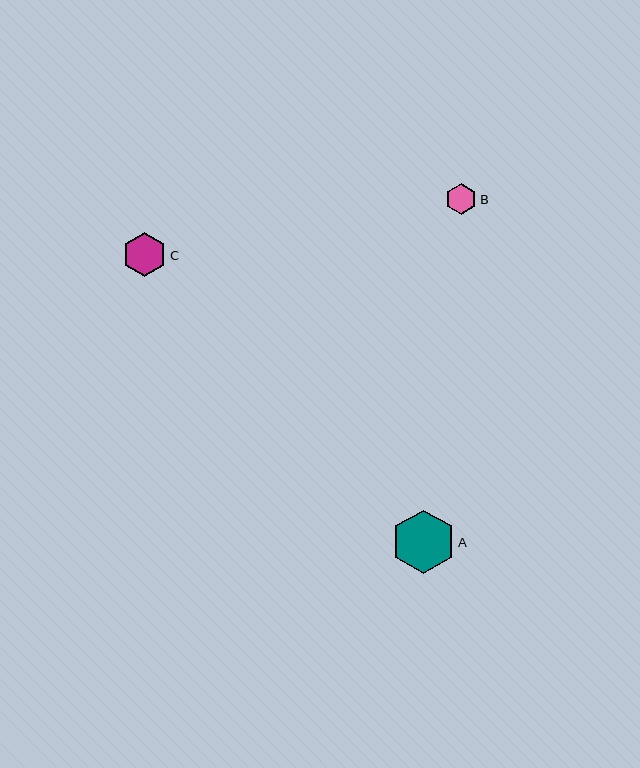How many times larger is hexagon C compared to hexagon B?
Hexagon C is approximately 1.4 times the size of hexagon B.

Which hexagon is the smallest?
Hexagon B is the smallest with a size of approximately 31 pixels.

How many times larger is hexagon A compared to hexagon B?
Hexagon A is approximately 2.1 times the size of hexagon B.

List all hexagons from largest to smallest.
From largest to smallest: A, C, B.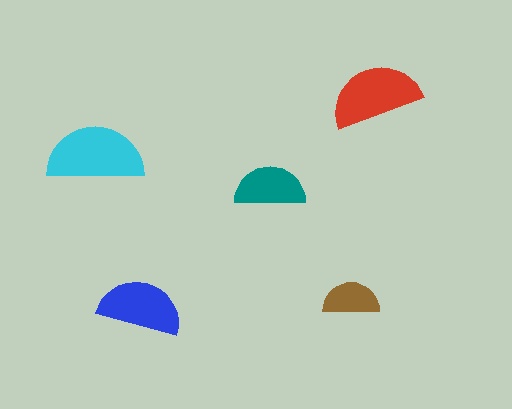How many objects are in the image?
There are 5 objects in the image.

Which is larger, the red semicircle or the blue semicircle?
The red one.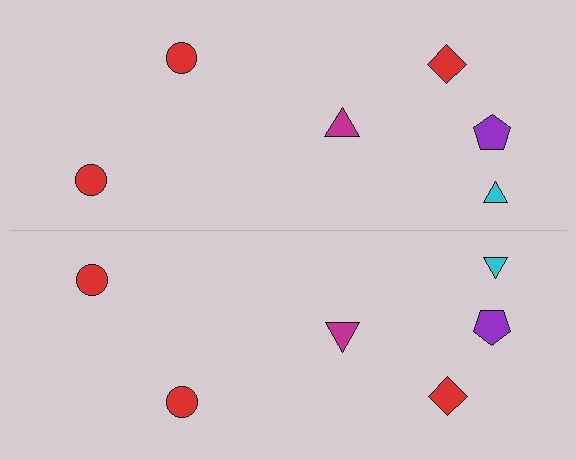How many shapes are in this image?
There are 12 shapes in this image.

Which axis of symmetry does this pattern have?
The pattern has a horizontal axis of symmetry running through the center of the image.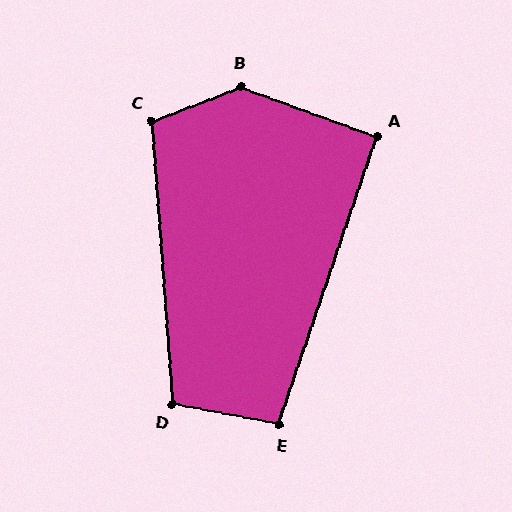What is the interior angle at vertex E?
Approximately 98 degrees (obtuse).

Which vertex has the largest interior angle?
B, at approximately 138 degrees.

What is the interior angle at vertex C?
Approximately 107 degrees (obtuse).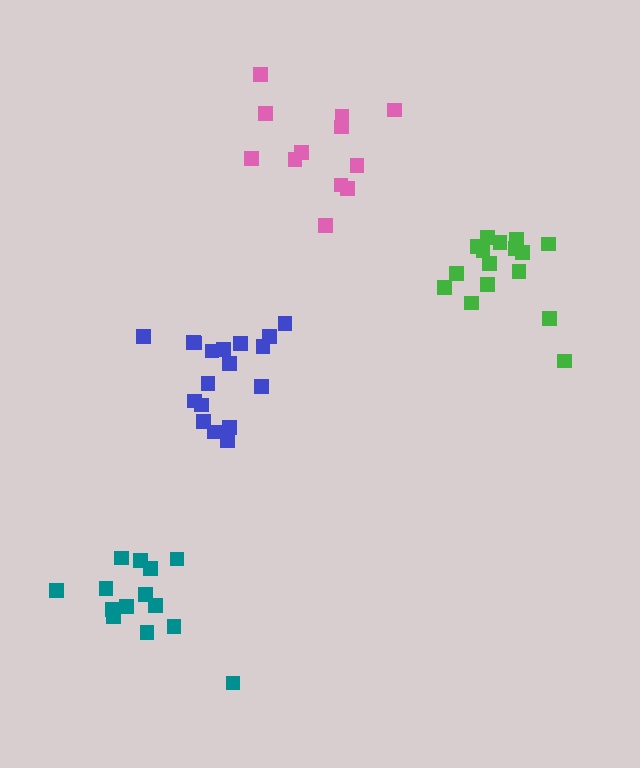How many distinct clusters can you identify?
There are 4 distinct clusters.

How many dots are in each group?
Group 1: 14 dots, Group 2: 18 dots, Group 3: 12 dots, Group 4: 16 dots (60 total).